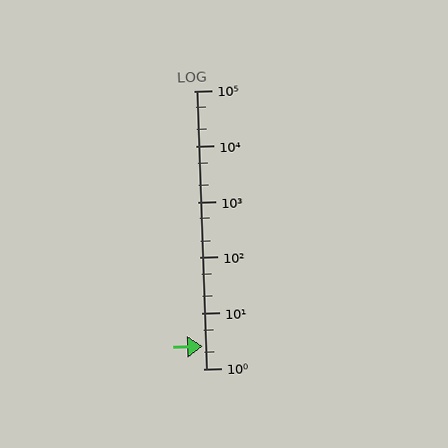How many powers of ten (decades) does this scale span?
The scale spans 5 decades, from 1 to 100000.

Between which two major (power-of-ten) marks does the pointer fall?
The pointer is between 1 and 10.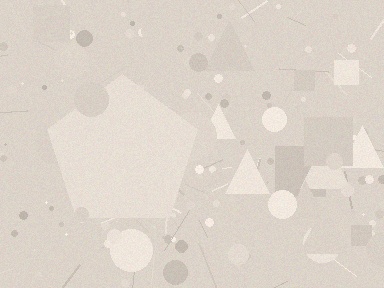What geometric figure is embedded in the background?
A pentagon is embedded in the background.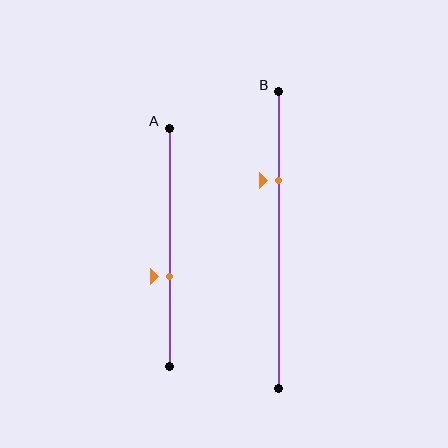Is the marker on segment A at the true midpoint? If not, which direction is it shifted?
No, the marker on segment A is shifted downward by about 12% of the segment length.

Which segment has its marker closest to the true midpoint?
Segment A has its marker closest to the true midpoint.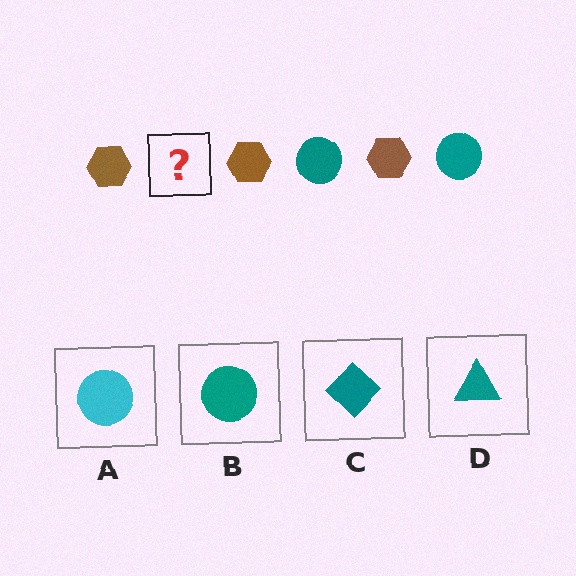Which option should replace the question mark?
Option B.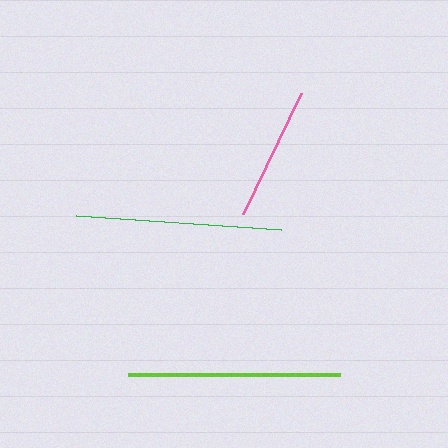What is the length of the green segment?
The green segment is approximately 205 pixels long.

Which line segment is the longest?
The lime line is the longest at approximately 212 pixels.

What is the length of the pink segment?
The pink segment is approximately 134 pixels long.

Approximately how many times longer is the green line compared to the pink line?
The green line is approximately 1.5 times the length of the pink line.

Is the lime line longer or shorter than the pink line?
The lime line is longer than the pink line.